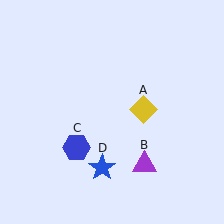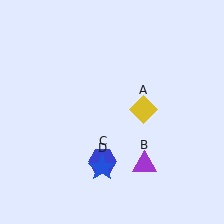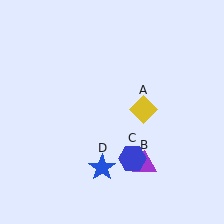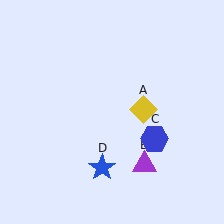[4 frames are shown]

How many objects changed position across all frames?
1 object changed position: blue hexagon (object C).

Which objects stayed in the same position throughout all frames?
Yellow diamond (object A) and purple triangle (object B) and blue star (object D) remained stationary.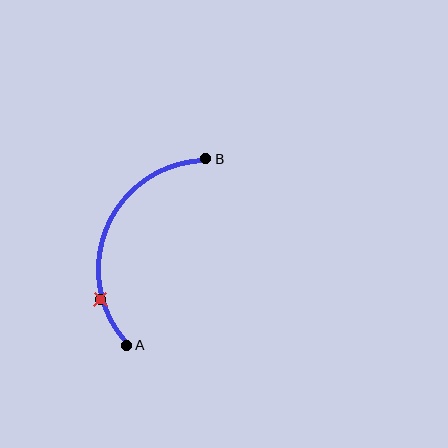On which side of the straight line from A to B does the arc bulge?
The arc bulges to the left of the straight line connecting A and B.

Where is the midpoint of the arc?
The arc midpoint is the point on the curve farthest from the straight line joining A and B. It sits to the left of that line.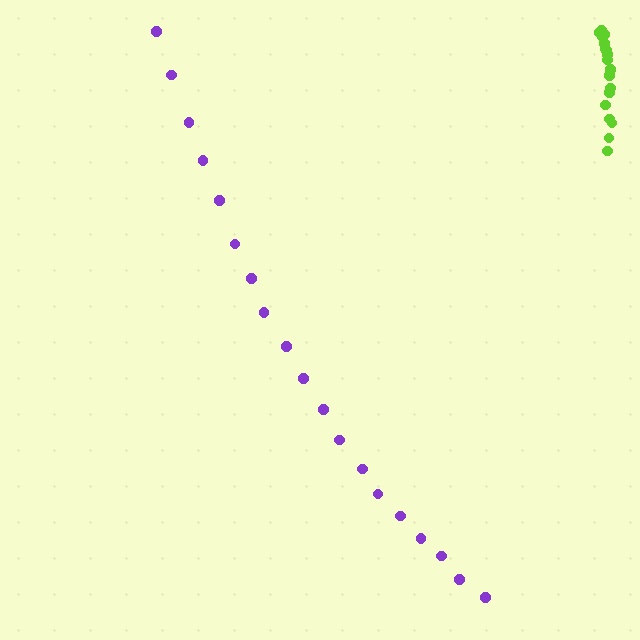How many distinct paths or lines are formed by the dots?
There are 2 distinct paths.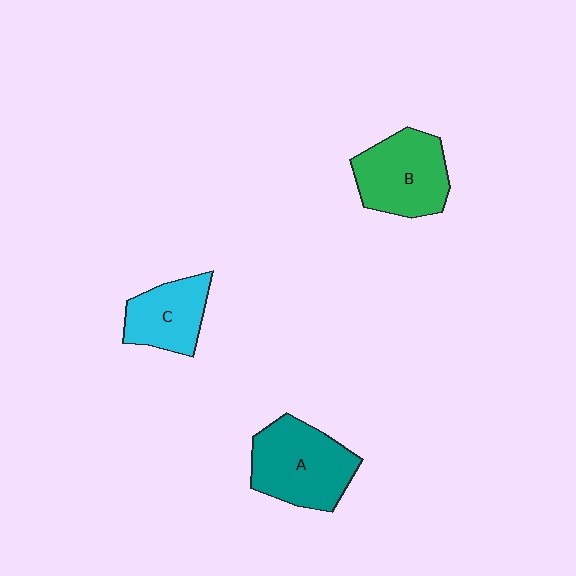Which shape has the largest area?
Shape A (teal).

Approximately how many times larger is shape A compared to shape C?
Approximately 1.5 times.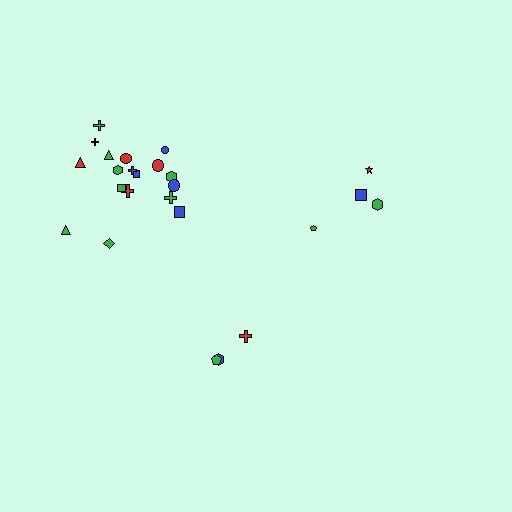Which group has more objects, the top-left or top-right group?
The top-left group.